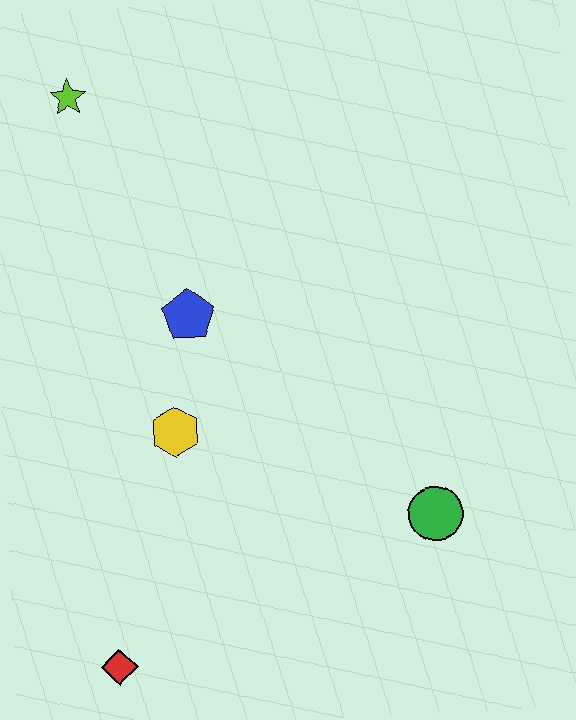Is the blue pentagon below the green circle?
No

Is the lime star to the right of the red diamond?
No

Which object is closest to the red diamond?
The yellow hexagon is closest to the red diamond.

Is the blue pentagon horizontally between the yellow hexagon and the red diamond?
No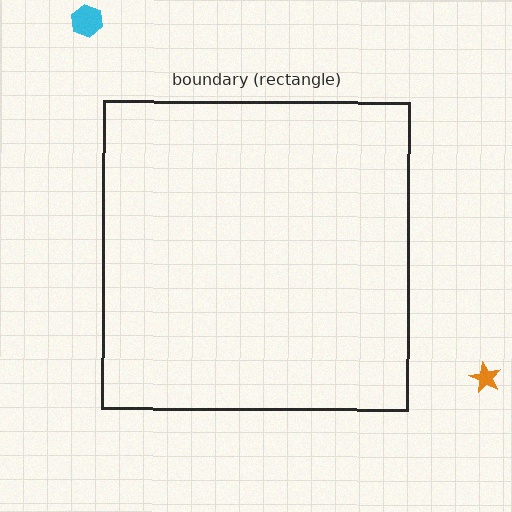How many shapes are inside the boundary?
0 inside, 2 outside.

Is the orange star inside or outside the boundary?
Outside.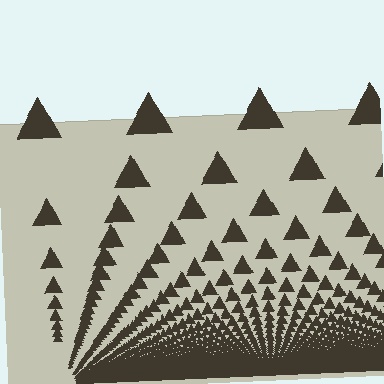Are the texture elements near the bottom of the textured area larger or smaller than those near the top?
Smaller. The gradient is inverted — elements near the bottom are smaller and denser.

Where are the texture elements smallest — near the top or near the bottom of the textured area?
Near the bottom.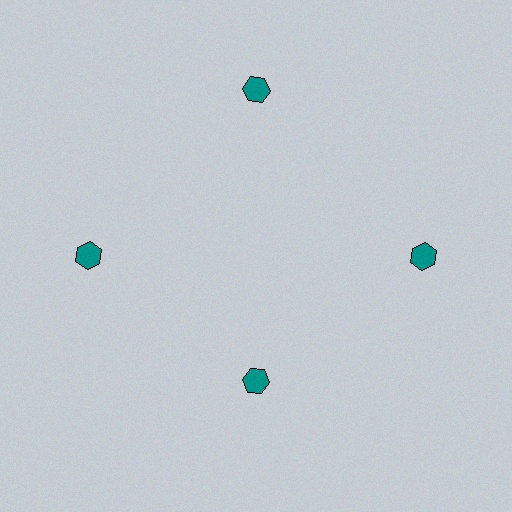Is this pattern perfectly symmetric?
No. The 4 teal hexagons are arranged in a ring, but one element near the 6 o'clock position is pulled inward toward the center, breaking the 4-fold rotational symmetry.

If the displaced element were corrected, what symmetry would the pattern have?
It would have 4-fold rotational symmetry — the pattern would map onto itself every 90 degrees.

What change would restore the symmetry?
The symmetry would be restored by moving it outward, back onto the ring so that all 4 hexagons sit at equal angles and equal distance from the center.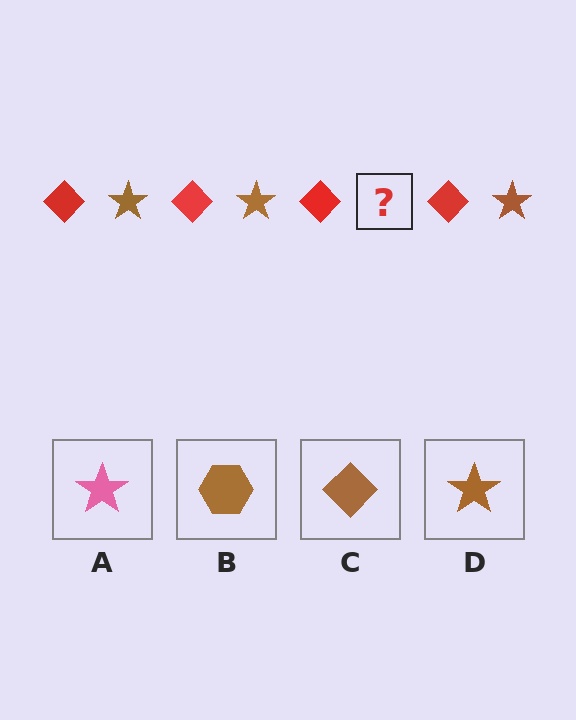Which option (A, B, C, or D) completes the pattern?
D.